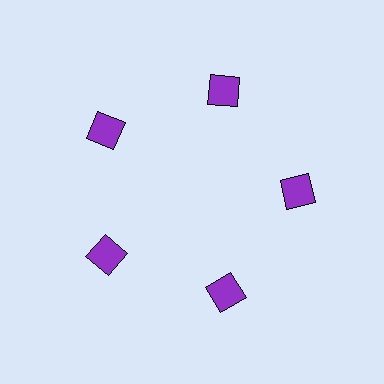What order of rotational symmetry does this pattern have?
This pattern has 5-fold rotational symmetry.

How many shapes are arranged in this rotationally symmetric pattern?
There are 5 shapes, arranged in 5 groups of 1.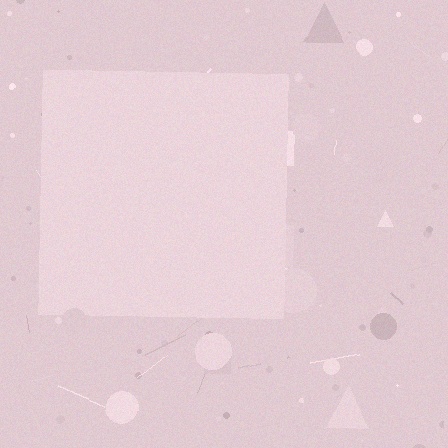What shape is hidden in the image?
A square is hidden in the image.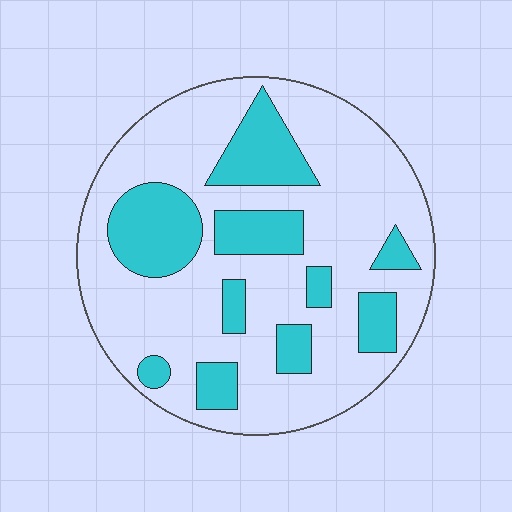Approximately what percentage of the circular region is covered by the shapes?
Approximately 30%.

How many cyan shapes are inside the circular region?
10.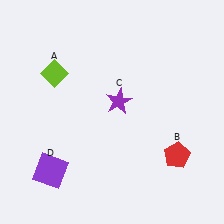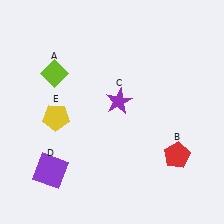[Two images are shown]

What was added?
A yellow pentagon (E) was added in Image 2.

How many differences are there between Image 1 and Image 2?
There is 1 difference between the two images.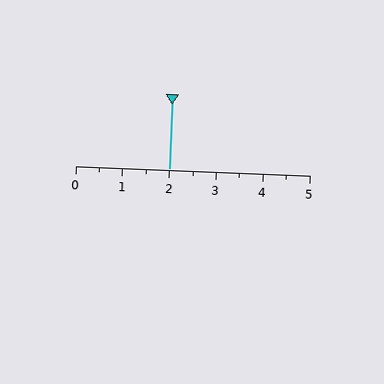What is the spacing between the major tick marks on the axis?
The major ticks are spaced 1 apart.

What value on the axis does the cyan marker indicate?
The marker indicates approximately 2.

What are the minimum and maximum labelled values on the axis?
The axis runs from 0 to 5.